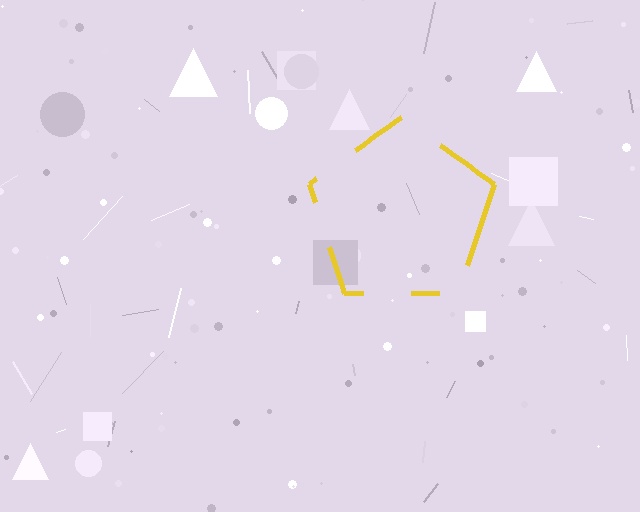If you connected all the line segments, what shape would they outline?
They would outline a pentagon.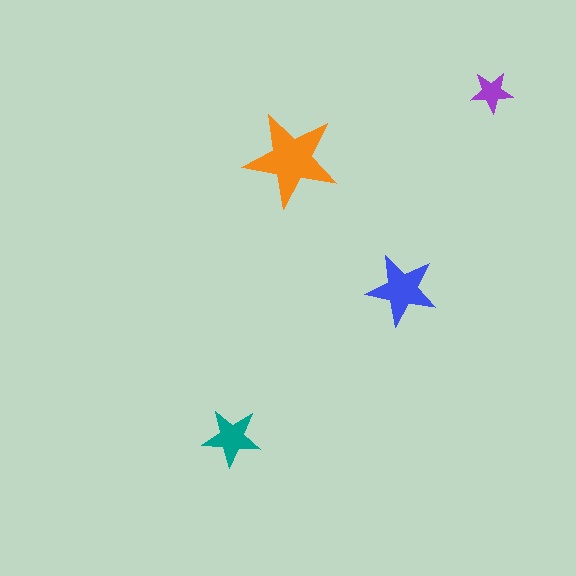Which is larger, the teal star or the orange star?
The orange one.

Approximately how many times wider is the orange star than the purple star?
About 2.5 times wider.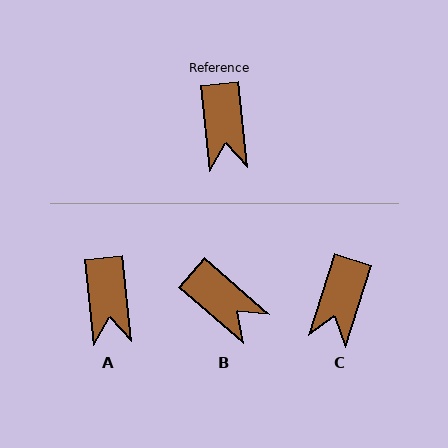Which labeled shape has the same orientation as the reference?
A.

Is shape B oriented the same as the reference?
No, it is off by about 43 degrees.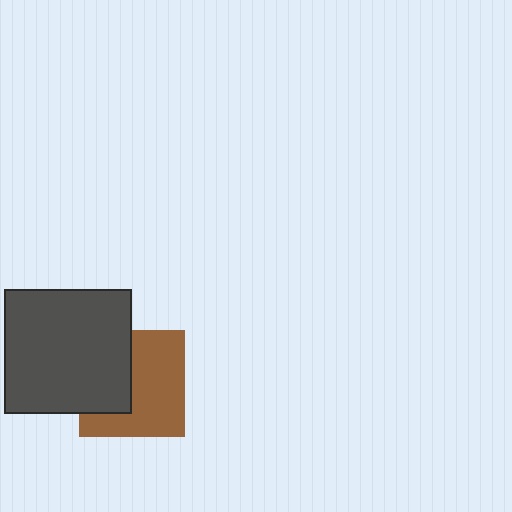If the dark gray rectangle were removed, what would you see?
You would see the complete brown square.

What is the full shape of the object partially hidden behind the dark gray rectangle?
The partially hidden object is a brown square.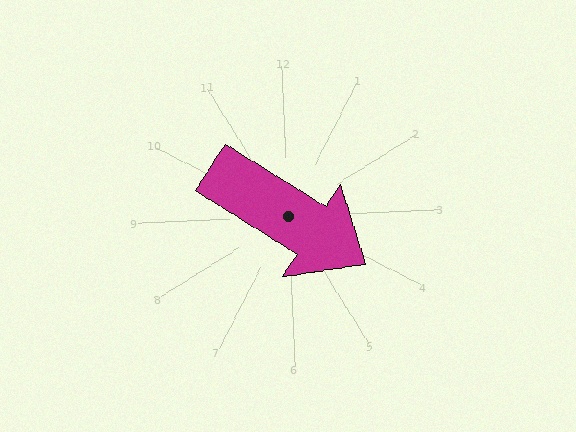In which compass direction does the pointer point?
Southeast.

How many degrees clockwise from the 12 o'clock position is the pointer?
Approximately 125 degrees.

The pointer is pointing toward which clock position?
Roughly 4 o'clock.